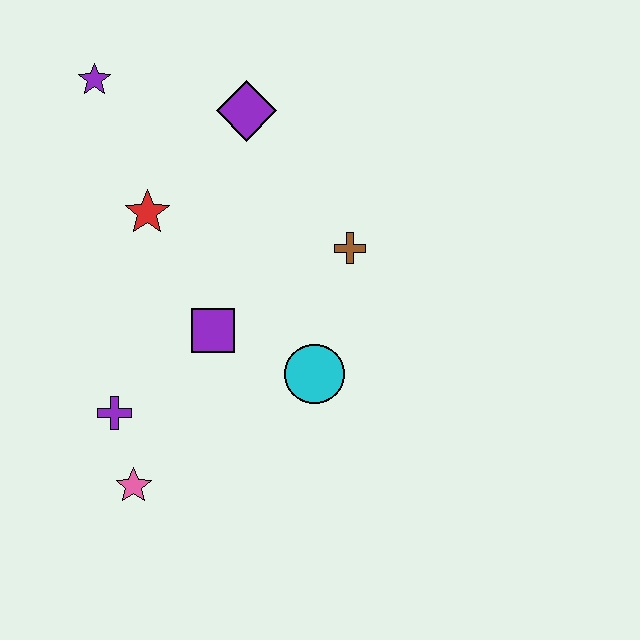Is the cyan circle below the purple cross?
No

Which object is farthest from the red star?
The pink star is farthest from the red star.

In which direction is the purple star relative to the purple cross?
The purple star is above the purple cross.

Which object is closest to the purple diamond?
The red star is closest to the purple diamond.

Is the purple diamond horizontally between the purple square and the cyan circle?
Yes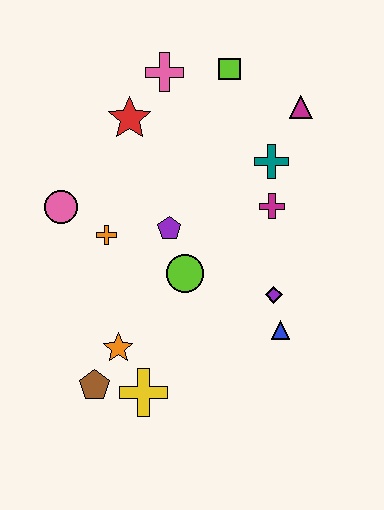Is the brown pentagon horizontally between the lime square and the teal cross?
No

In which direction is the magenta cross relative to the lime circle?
The magenta cross is to the right of the lime circle.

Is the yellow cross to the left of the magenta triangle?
Yes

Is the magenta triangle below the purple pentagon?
No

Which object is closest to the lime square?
The pink cross is closest to the lime square.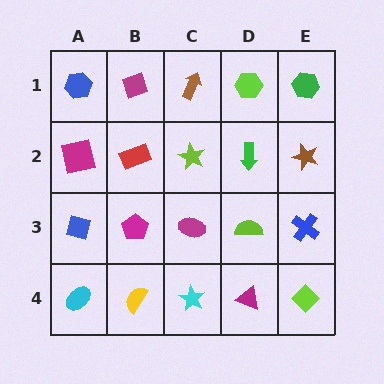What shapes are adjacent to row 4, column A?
A blue diamond (row 3, column A), a yellow semicircle (row 4, column B).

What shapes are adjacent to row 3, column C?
A lime star (row 2, column C), a cyan star (row 4, column C), a magenta pentagon (row 3, column B), a lime semicircle (row 3, column D).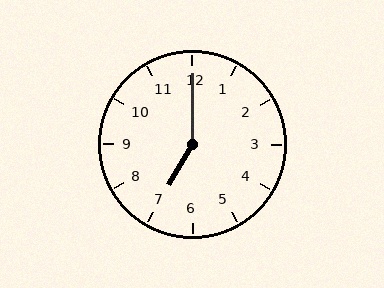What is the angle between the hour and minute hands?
Approximately 150 degrees.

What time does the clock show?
7:00.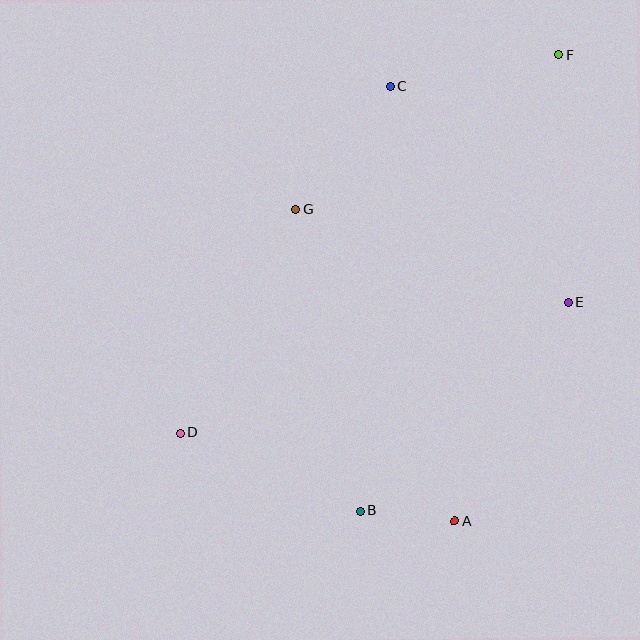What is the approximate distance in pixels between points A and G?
The distance between A and G is approximately 350 pixels.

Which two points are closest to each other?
Points A and B are closest to each other.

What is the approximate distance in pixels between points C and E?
The distance between C and E is approximately 280 pixels.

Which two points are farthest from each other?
Points D and F are farthest from each other.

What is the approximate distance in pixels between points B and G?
The distance between B and G is approximately 308 pixels.